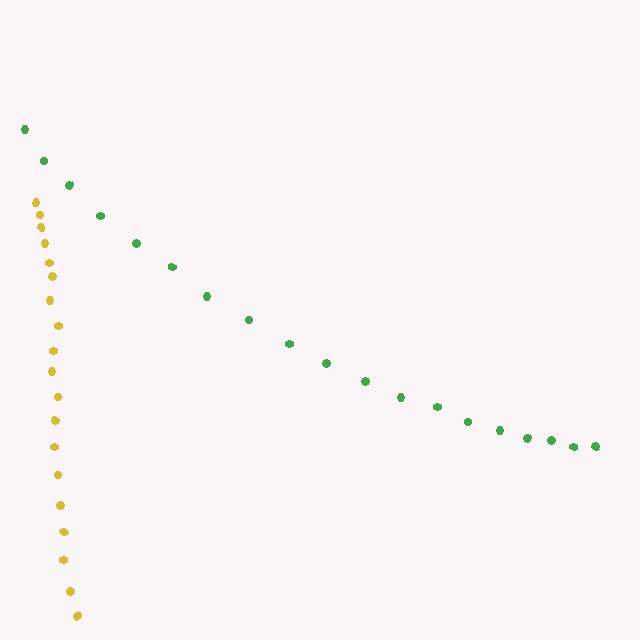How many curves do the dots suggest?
There are 2 distinct paths.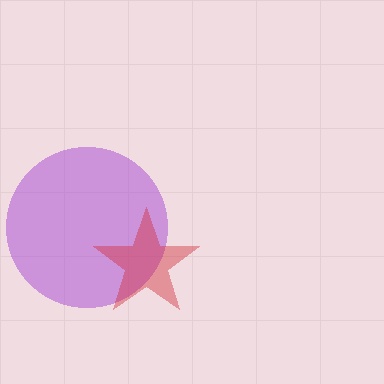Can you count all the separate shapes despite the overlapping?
Yes, there are 2 separate shapes.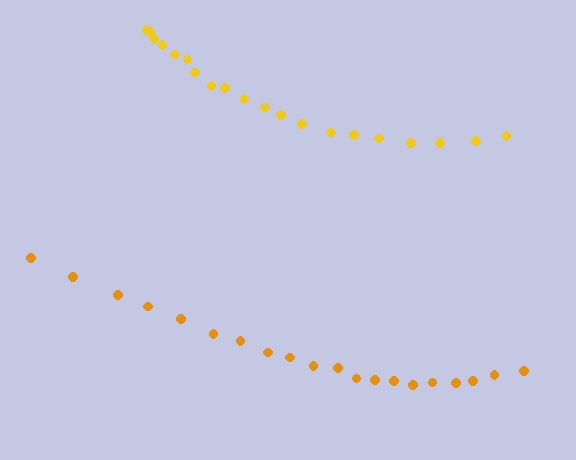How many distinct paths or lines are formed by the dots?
There are 2 distinct paths.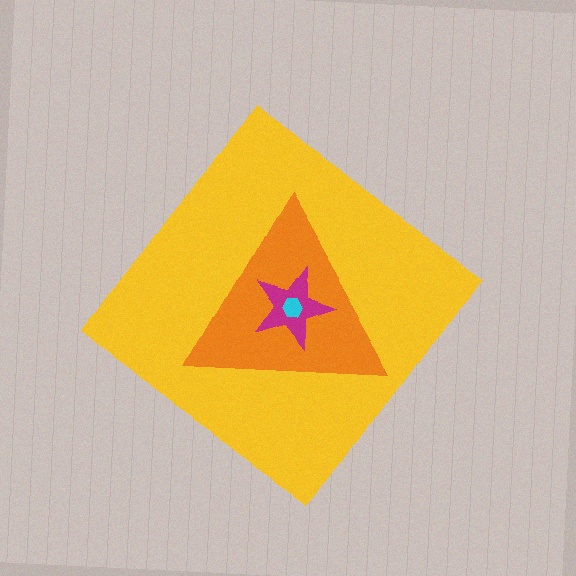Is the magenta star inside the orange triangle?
Yes.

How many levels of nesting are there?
4.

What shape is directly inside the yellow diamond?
The orange triangle.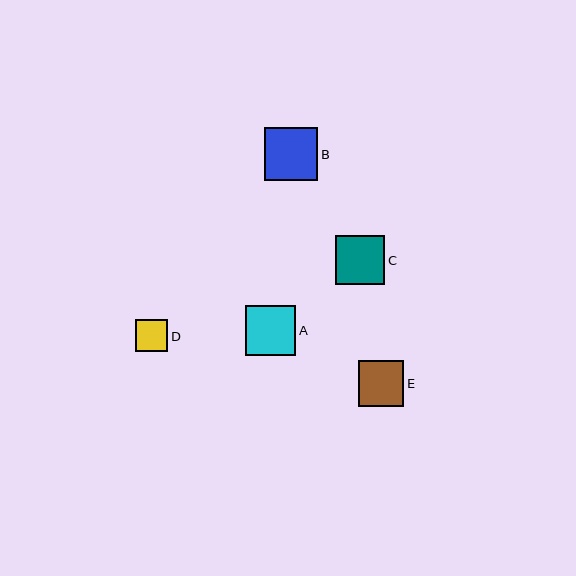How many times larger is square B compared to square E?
Square B is approximately 1.2 times the size of square E.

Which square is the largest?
Square B is the largest with a size of approximately 53 pixels.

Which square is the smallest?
Square D is the smallest with a size of approximately 32 pixels.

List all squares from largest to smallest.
From largest to smallest: B, A, C, E, D.